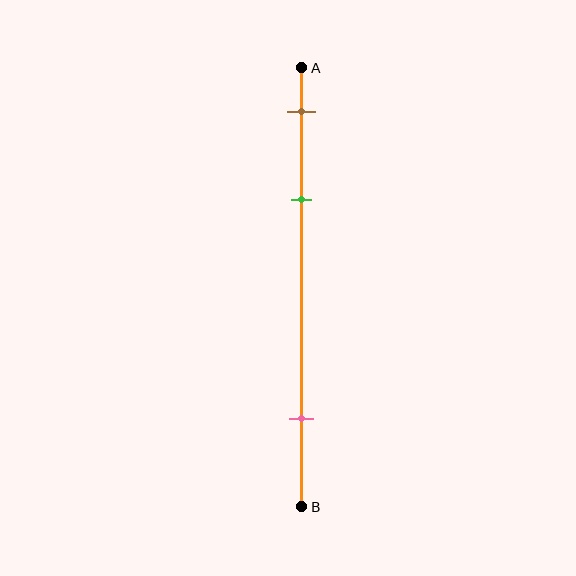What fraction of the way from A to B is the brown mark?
The brown mark is approximately 10% (0.1) of the way from A to B.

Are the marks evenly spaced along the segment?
No, the marks are not evenly spaced.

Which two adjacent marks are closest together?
The brown and green marks are the closest adjacent pair.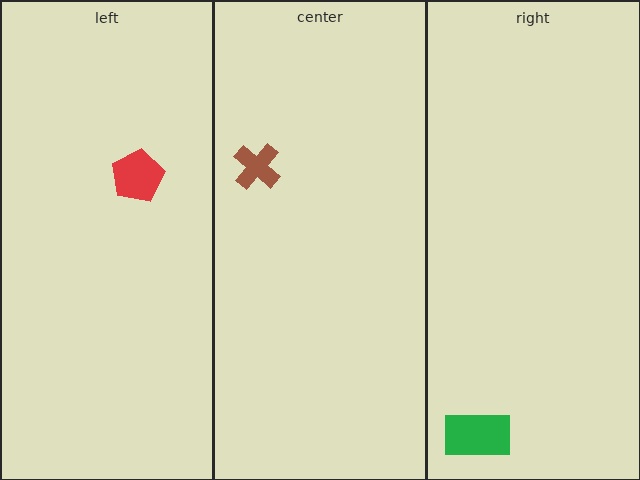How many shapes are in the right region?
1.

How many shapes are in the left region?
1.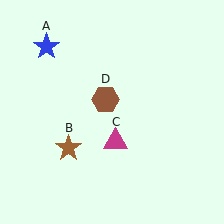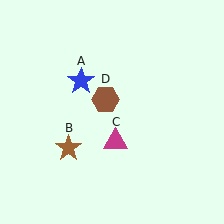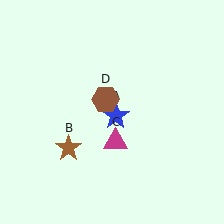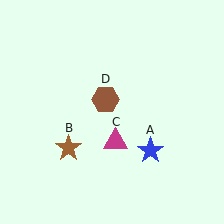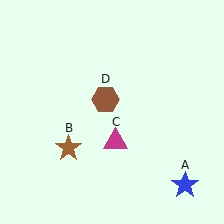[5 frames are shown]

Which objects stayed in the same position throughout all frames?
Brown star (object B) and magenta triangle (object C) and brown hexagon (object D) remained stationary.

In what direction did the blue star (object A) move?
The blue star (object A) moved down and to the right.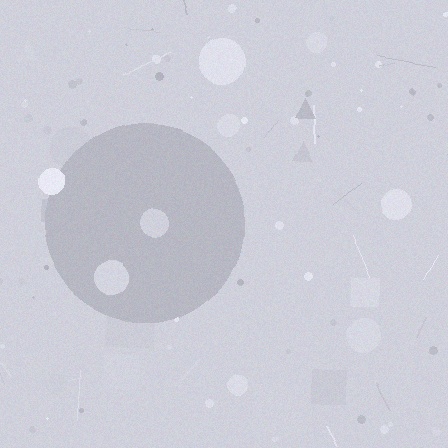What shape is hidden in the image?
A circle is hidden in the image.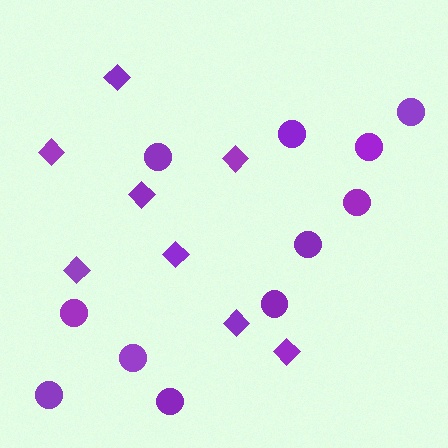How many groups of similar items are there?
There are 2 groups: one group of circles (11) and one group of diamonds (8).